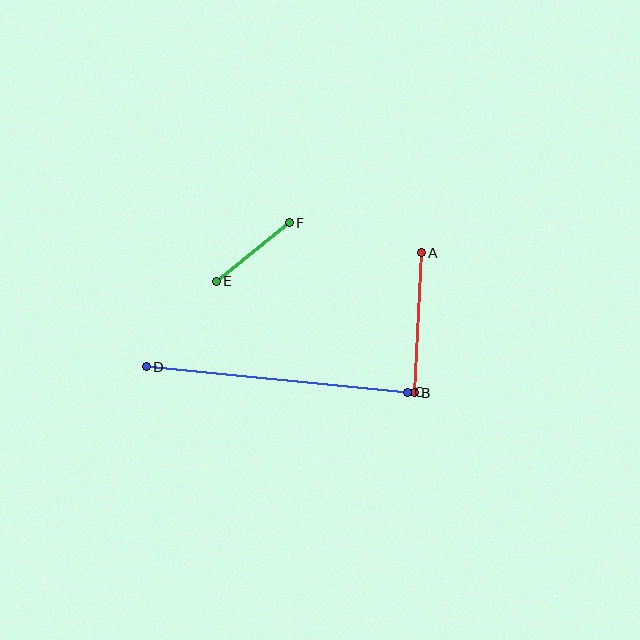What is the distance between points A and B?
The distance is approximately 140 pixels.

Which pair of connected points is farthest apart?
Points C and D are farthest apart.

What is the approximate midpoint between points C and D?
The midpoint is at approximately (277, 380) pixels.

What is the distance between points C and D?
The distance is approximately 262 pixels.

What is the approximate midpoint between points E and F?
The midpoint is at approximately (253, 252) pixels.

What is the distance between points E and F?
The distance is approximately 93 pixels.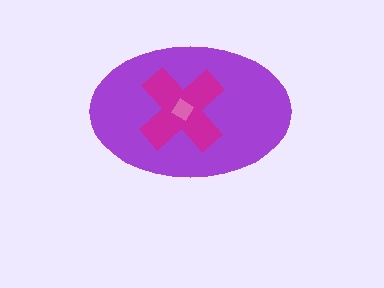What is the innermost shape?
The pink diamond.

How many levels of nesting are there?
3.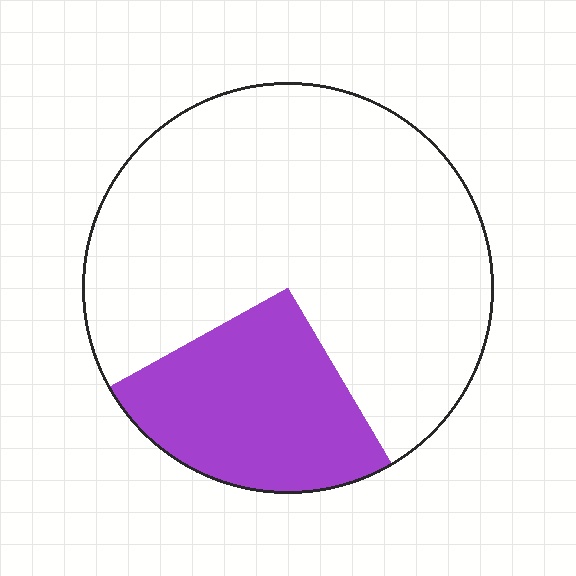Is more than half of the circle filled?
No.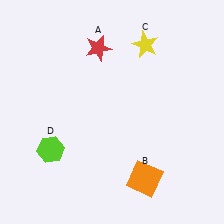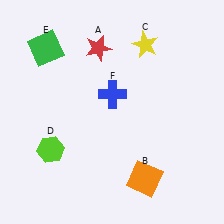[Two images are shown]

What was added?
A green square (E), a blue cross (F) were added in Image 2.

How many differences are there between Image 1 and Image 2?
There are 2 differences between the two images.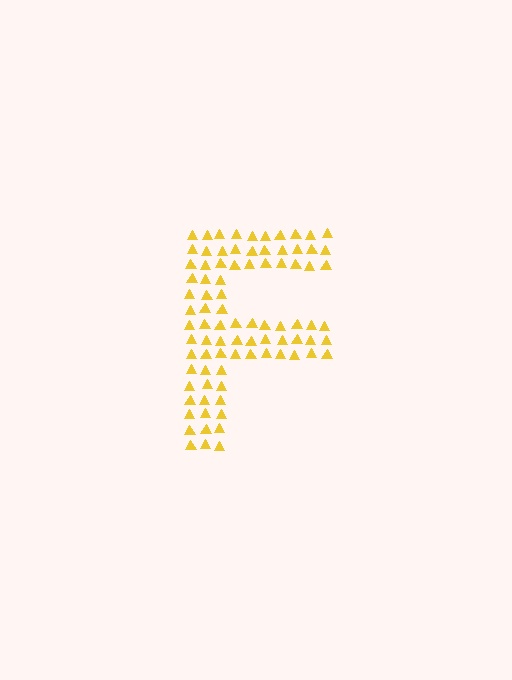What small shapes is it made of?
It is made of small triangles.